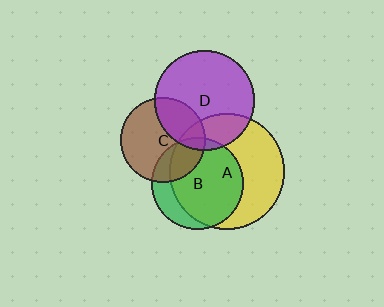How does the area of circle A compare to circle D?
Approximately 1.3 times.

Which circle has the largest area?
Circle A (yellow).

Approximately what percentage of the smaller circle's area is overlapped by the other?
Approximately 25%.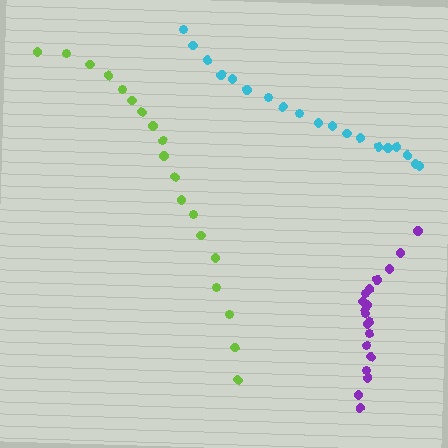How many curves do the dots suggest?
There are 3 distinct paths.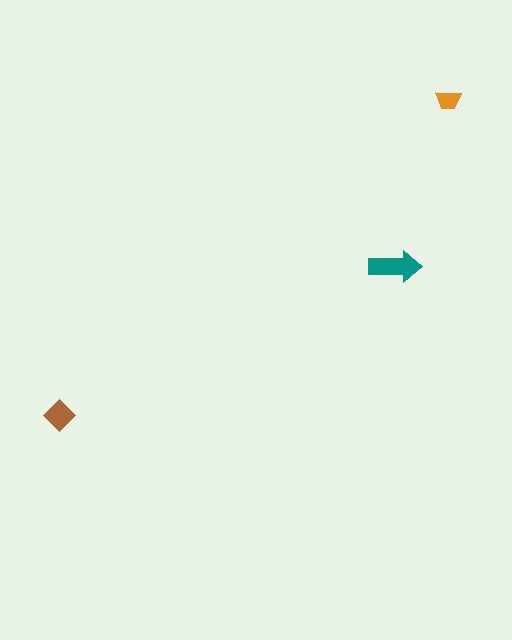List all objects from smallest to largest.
The orange trapezoid, the brown diamond, the teal arrow.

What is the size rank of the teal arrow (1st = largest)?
1st.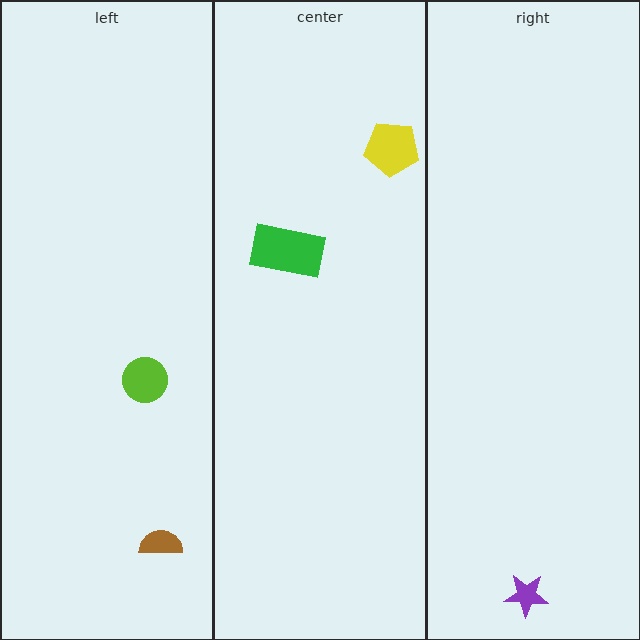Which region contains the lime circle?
The left region.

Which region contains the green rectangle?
The center region.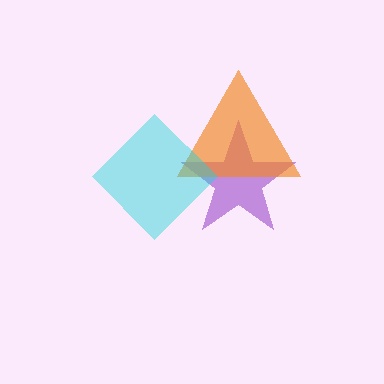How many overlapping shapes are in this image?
There are 3 overlapping shapes in the image.